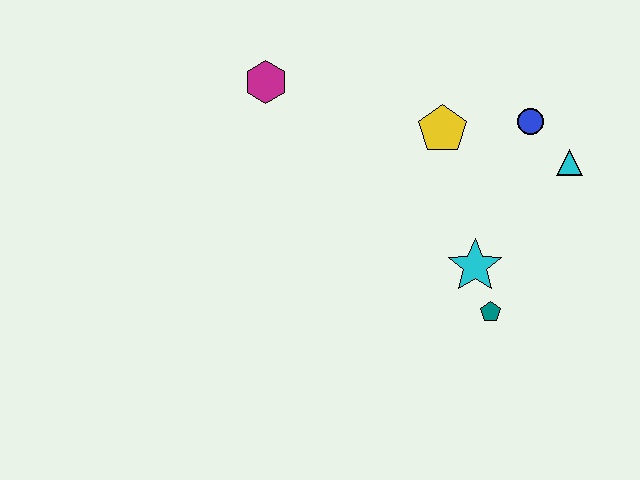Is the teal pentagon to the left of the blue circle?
Yes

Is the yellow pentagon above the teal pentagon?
Yes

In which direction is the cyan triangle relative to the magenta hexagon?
The cyan triangle is to the right of the magenta hexagon.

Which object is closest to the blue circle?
The cyan triangle is closest to the blue circle.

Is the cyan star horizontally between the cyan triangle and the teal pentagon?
No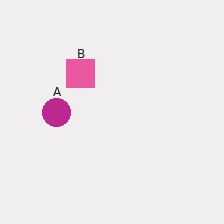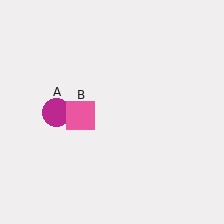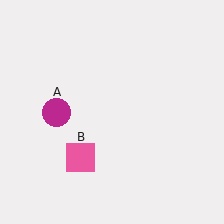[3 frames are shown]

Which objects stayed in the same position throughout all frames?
Magenta circle (object A) remained stationary.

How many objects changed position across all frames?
1 object changed position: pink square (object B).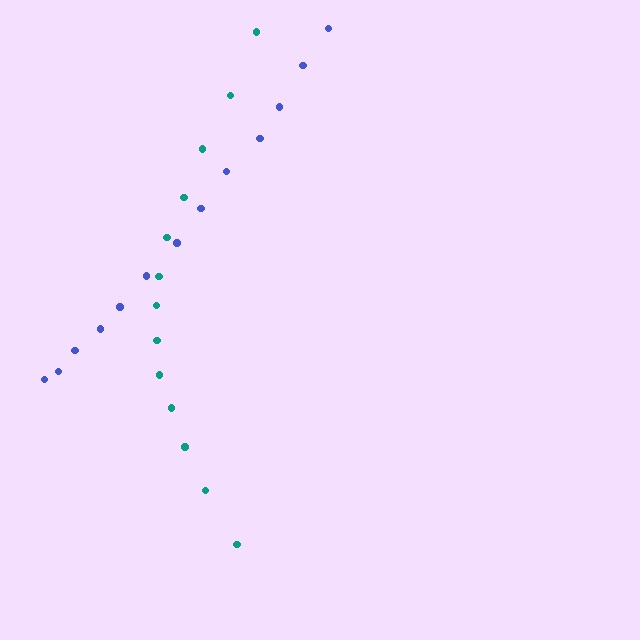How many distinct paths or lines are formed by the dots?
There are 2 distinct paths.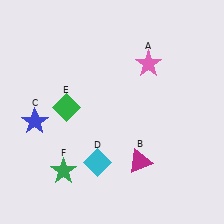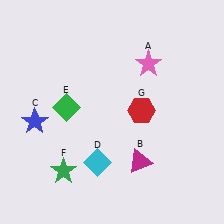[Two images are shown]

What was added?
A red hexagon (G) was added in Image 2.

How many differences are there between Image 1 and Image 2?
There is 1 difference between the two images.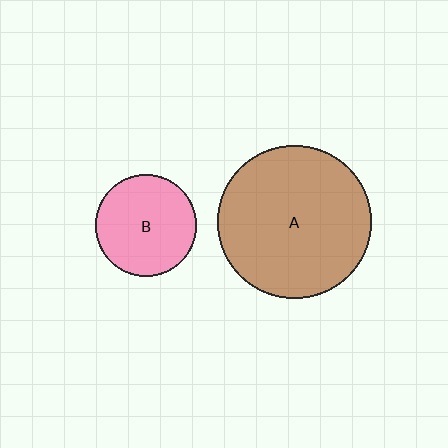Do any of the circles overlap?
No, none of the circles overlap.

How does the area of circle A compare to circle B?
Approximately 2.3 times.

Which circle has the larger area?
Circle A (brown).